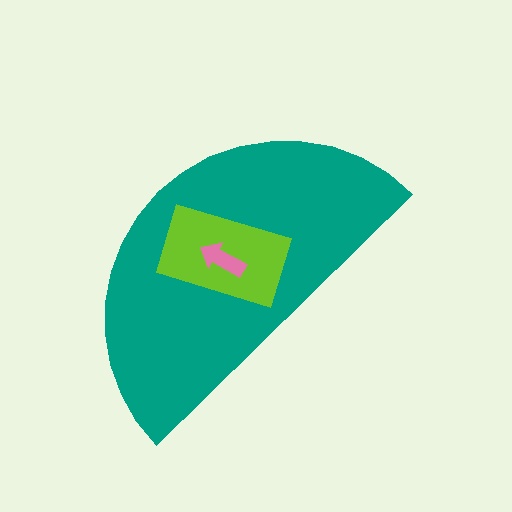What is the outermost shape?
The teal semicircle.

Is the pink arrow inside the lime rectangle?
Yes.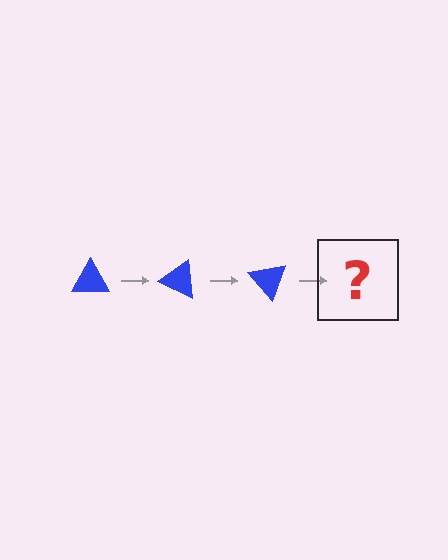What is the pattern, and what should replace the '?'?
The pattern is that the triangle rotates 25 degrees each step. The '?' should be a blue triangle rotated 75 degrees.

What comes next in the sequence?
The next element should be a blue triangle rotated 75 degrees.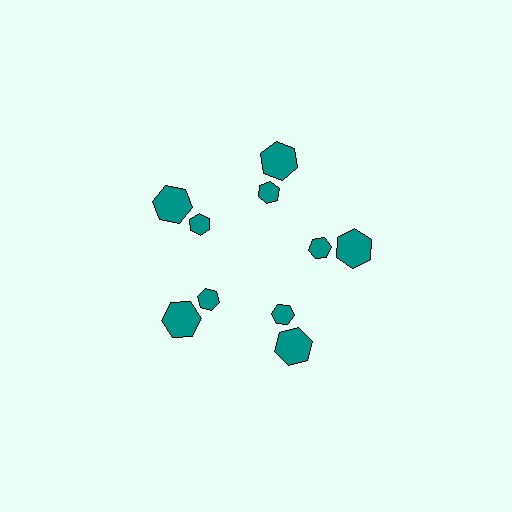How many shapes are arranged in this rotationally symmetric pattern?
There are 10 shapes, arranged in 5 groups of 2.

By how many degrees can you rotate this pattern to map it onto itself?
The pattern maps onto itself every 72 degrees of rotation.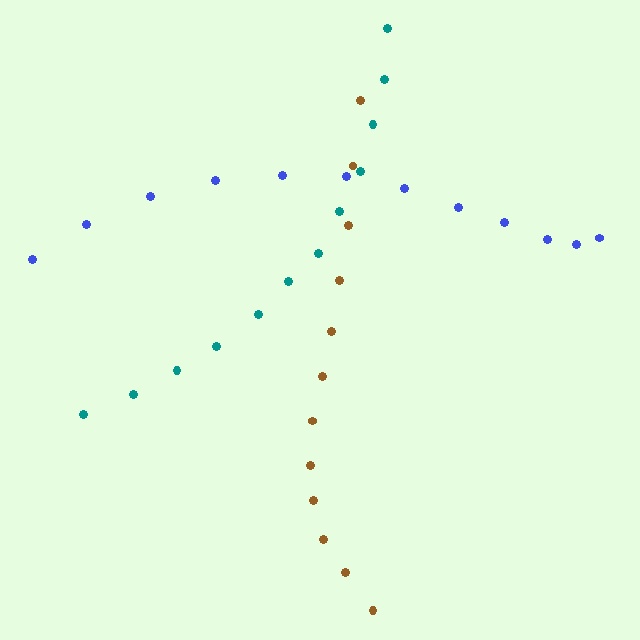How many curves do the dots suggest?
There are 3 distinct paths.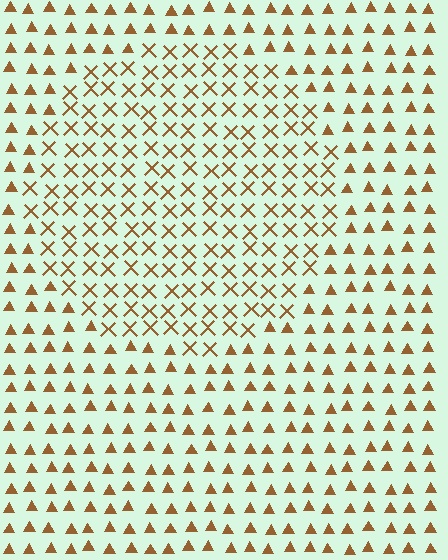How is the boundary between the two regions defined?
The boundary is defined by a change in element shape: X marks inside vs. triangles outside. All elements share the same color and spacing.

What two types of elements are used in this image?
The image uses X marks inside the circle region and triangles outside it.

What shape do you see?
I see a circle.